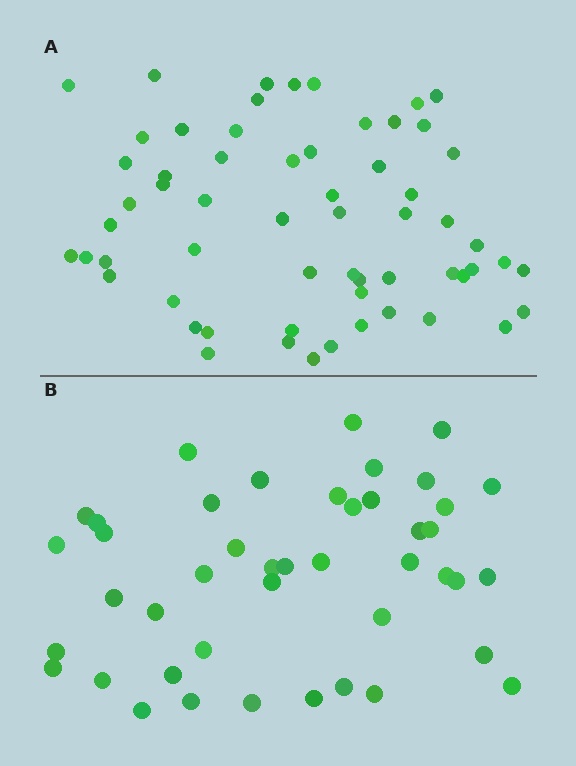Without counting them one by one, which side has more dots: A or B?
Region A (the top region) has more dots.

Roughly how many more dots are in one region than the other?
Region A has approximately 15 more dots than region B.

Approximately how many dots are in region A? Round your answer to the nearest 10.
About 60 dots.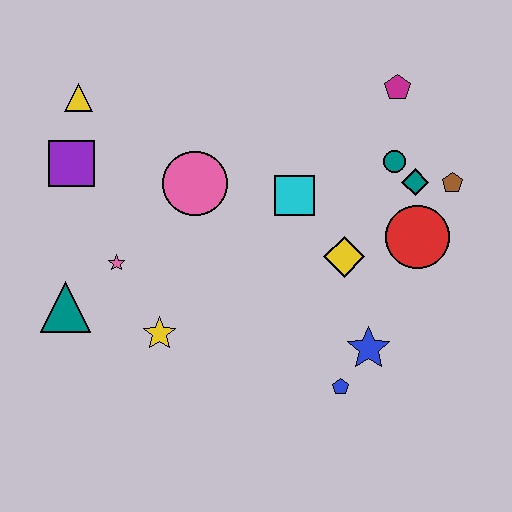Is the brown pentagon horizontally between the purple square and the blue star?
No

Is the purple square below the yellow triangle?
Yes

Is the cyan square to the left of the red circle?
Yes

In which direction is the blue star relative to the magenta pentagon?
The blue star is below the magenta pentagon.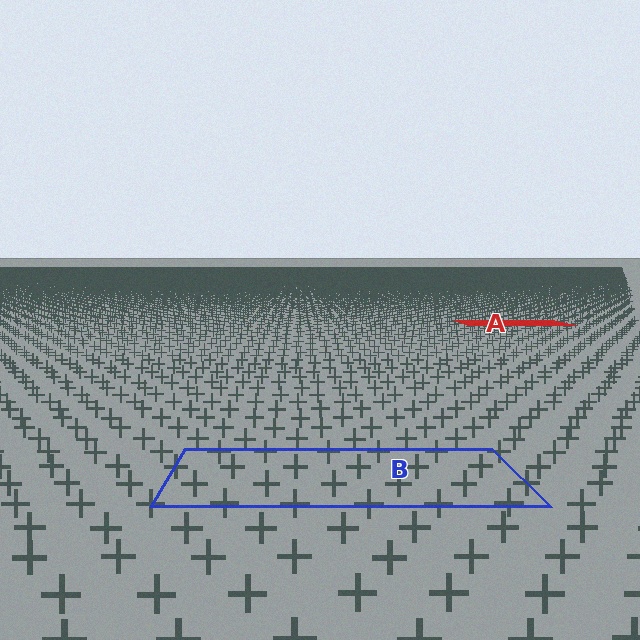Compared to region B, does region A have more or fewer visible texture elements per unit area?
Region A has more texture elements per unit area — they are packed more densely because it is farther away.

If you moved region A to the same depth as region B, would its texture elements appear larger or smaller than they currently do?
They would appear larger. At a closer depth, the same texture elements are projected at a bigger on-screen size.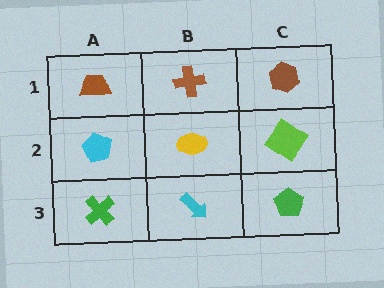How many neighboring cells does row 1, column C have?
2.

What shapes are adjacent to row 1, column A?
A cyan pentagon (row 2, column A), a brown cross (row 1, column B).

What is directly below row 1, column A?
A cyan pentagon.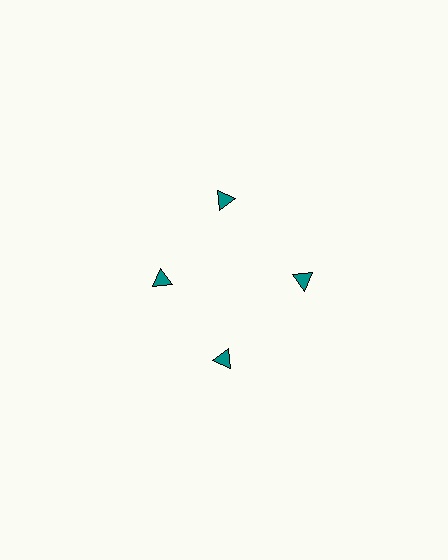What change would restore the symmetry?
The symmetry would be restored by moving it outward, back onto the ring so that all 4 triangles sit at equal angles and equal distance from the center.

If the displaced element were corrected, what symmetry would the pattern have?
It would have 4-fold rotational symmetry — the pattern would map onto itself every 90 degrees.